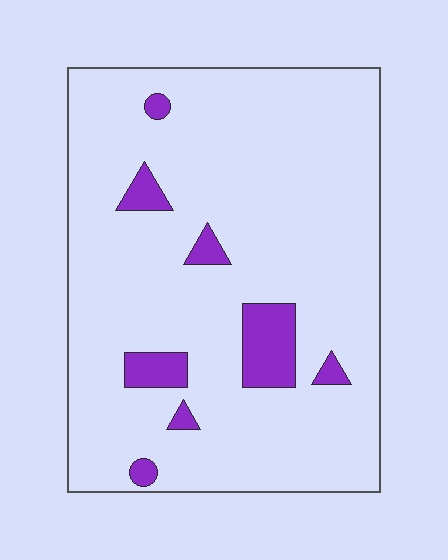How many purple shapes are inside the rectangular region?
8.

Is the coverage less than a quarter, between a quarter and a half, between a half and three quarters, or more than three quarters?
Less than a quarter.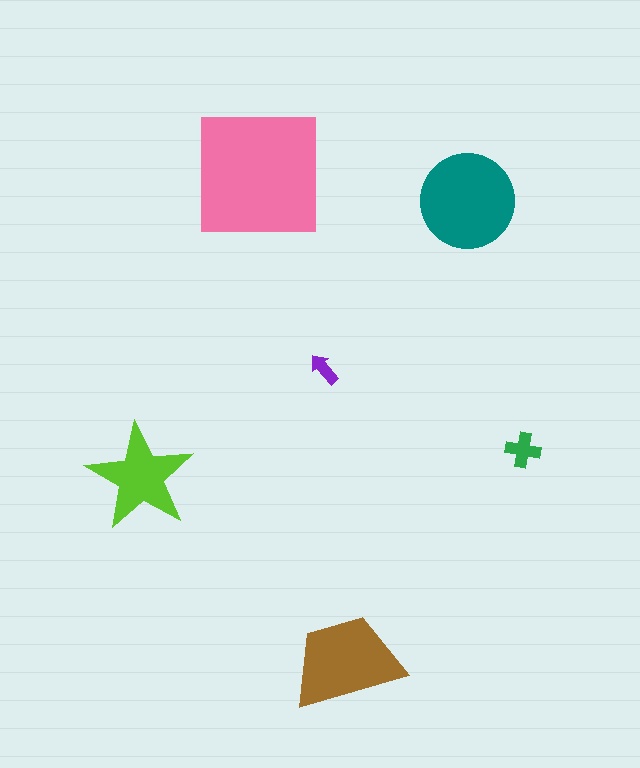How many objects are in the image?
There are 6 objects in the image.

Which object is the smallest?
The purple arrow.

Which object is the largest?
The pink square.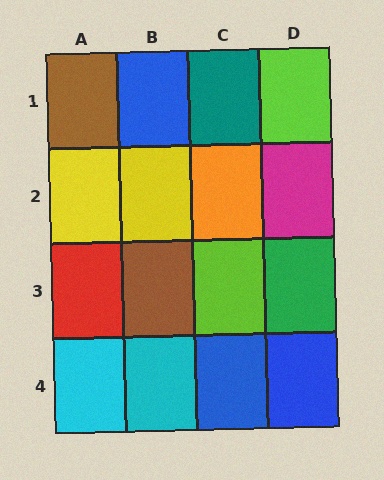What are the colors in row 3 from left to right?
Red, brown, lime, green.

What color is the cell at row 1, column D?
Lime.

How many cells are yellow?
2 cells are yellow.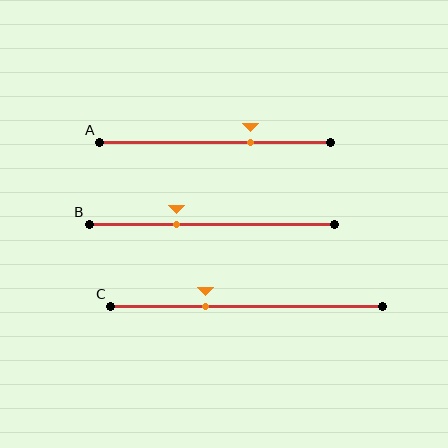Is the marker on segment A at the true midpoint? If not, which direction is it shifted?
No, the marker on segment A is shifted to the right by about 15% of the segment length.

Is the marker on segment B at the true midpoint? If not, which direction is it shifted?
No, the marker on segment B is shifted to the left by about 15% of the segment length.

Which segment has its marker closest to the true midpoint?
Segment B has its marker closest to the true midpoint.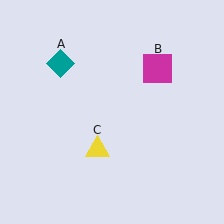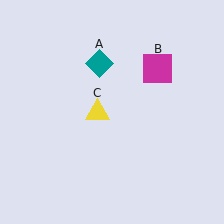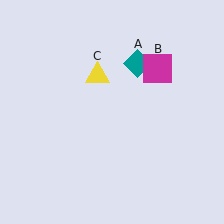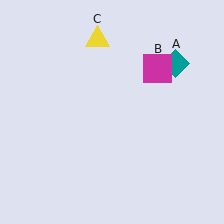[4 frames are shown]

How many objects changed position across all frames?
2 objects changed position: teal diamond (object A), yellow triangle (object C).